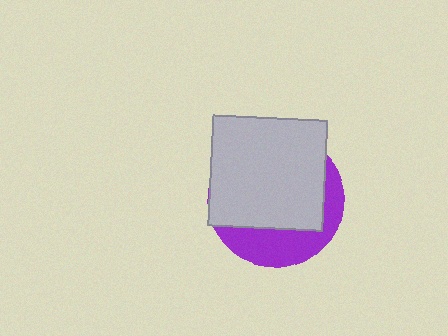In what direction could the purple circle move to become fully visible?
The purple circle could move down. That would shift it out from behind the light gray rectangle entirely.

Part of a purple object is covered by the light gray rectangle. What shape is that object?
It is a circle.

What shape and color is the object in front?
The object in front is a light gray rectangle.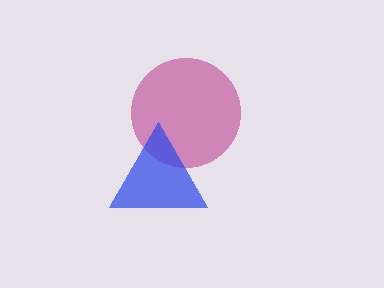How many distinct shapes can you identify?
There are 2 distinct shapes: a magenta circle, a blue triangle.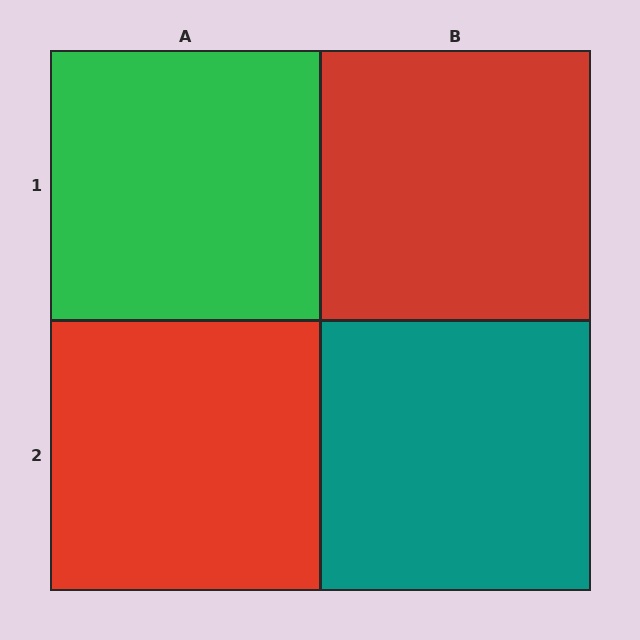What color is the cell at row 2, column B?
Teal.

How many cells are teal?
1 cell is teal.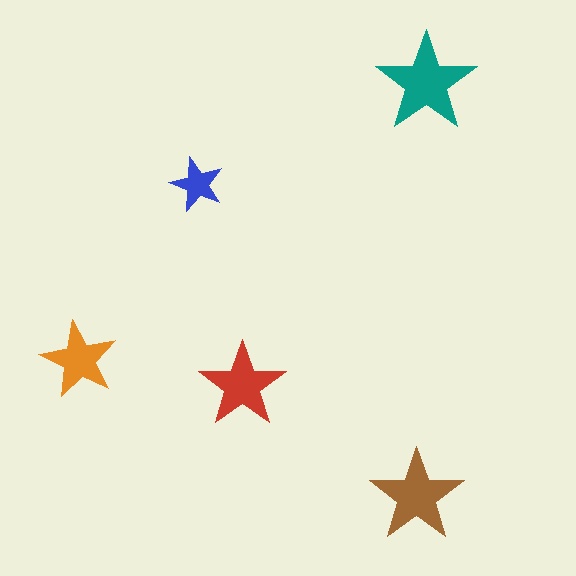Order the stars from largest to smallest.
the teal one, the brown one, the red one, the orange one, the blue one.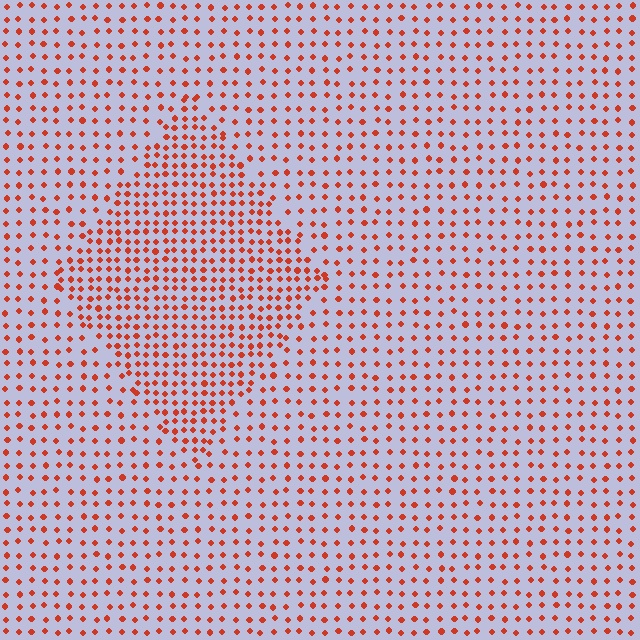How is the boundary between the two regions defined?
The boundary is defined by a change in element density (approximately 1.8x ratio). All elements are the same color, size, and shape.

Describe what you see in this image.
The image contains small red elements arranged at two different densities. A diamond-shaped region is visible where the elements are more densely packed than the surrounding area.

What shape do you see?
I see a diamond.